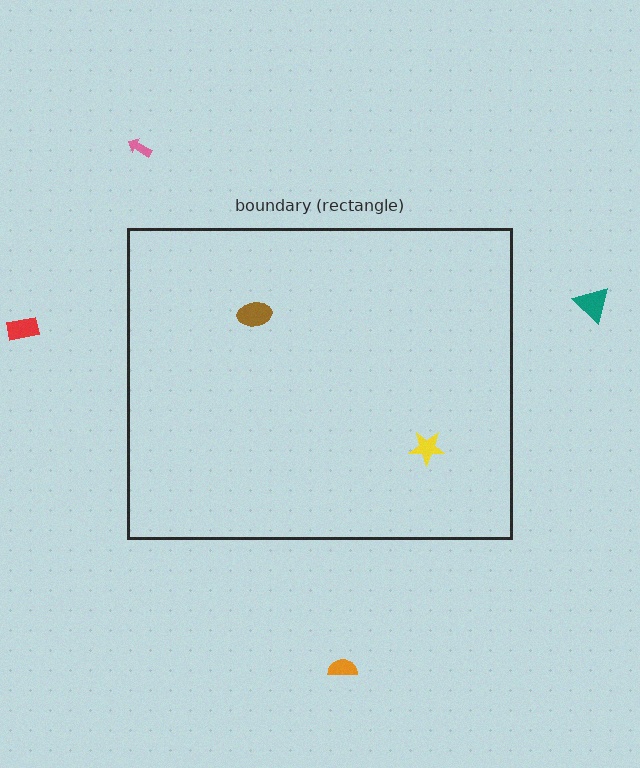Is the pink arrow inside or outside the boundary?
Outside.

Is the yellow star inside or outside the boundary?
Inside.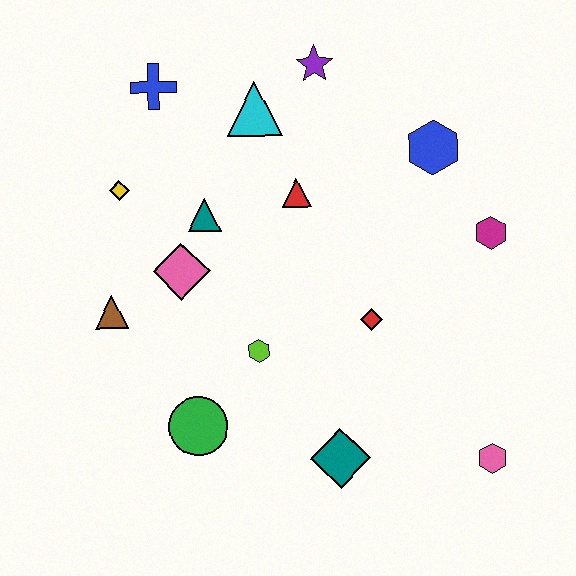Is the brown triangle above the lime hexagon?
Yes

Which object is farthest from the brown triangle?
The pink hexagon is farthest from the brown triangle.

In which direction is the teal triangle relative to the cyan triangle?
The teal triangle is below the cyan triangle.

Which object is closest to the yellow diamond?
The teal triangle is closest to the yellow diamond.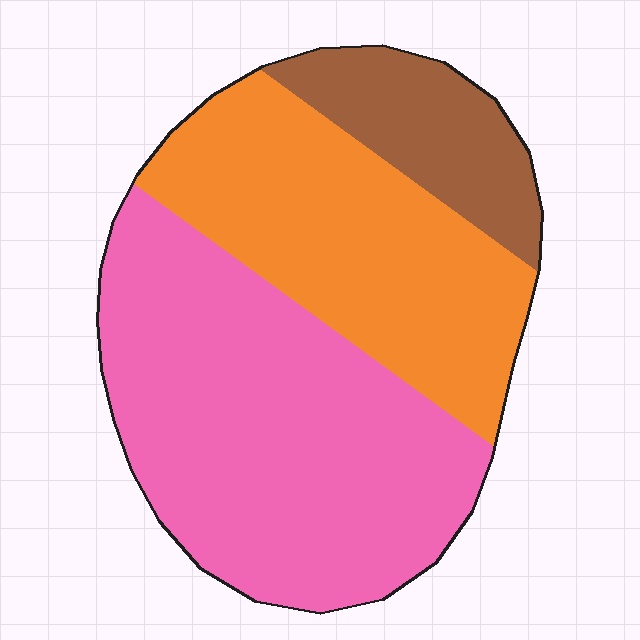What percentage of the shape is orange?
Orange takes up about one third (1/3) of the shape.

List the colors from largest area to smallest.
From largest to smallest: pink, orange, brown.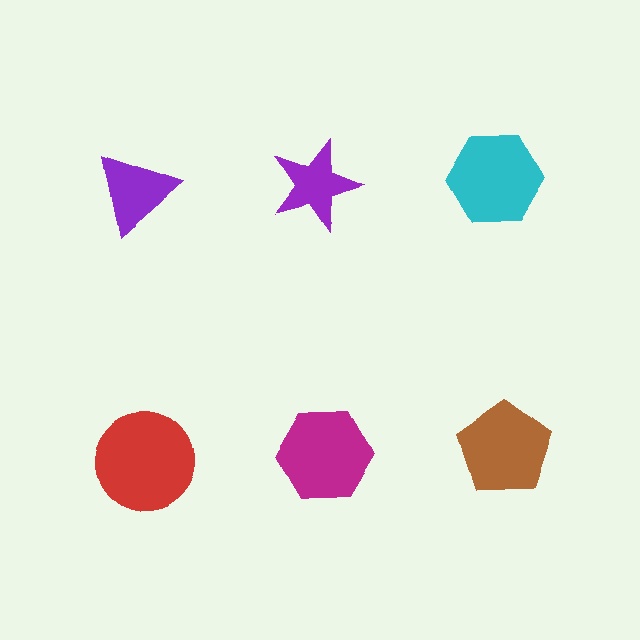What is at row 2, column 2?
A magenta hexagon.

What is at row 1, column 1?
A purple triangle.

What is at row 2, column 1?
A red circle.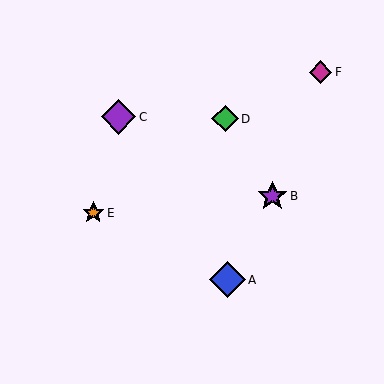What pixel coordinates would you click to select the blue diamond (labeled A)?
Click at (227, 280) to select the blue diamond A.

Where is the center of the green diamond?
The center of the green diamond is at (225, 119).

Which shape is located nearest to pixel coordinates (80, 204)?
The orange star (labeled E) at (93, 213) is nearest to that location.